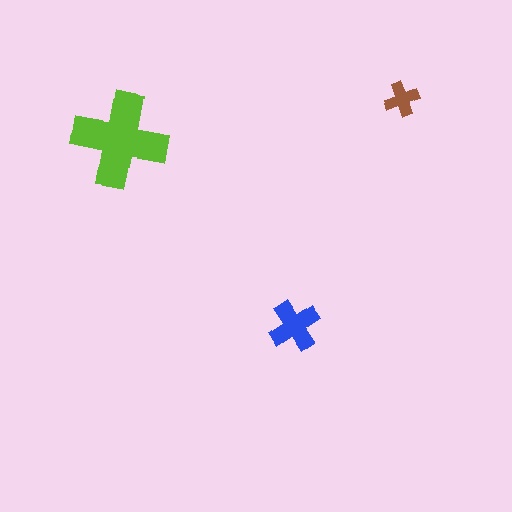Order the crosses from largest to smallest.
the lime one, the blue one, the brown one.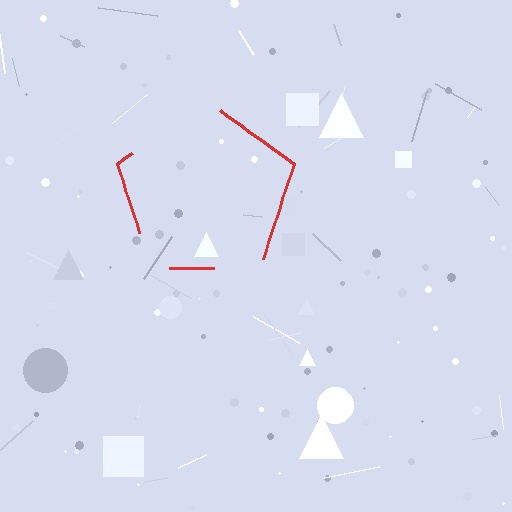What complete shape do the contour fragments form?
The contour fragments form a pentagon.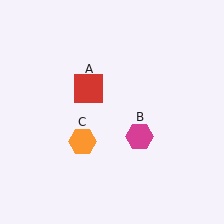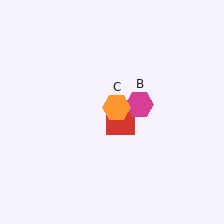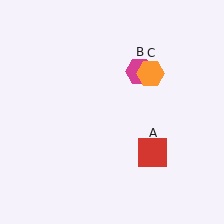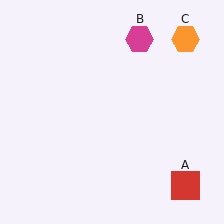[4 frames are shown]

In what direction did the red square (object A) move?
The red square (object A) moved down and to the right.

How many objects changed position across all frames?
3 objects changed position: red square (object A), magenta hexagon (object B), orange hexagon (object C).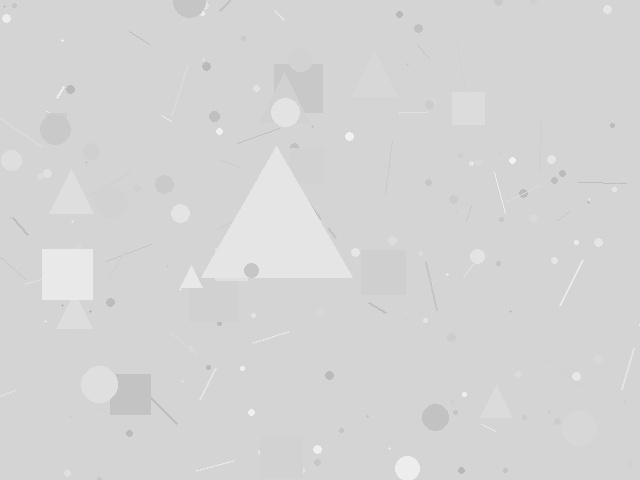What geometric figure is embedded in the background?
A triangle is embedded in the background.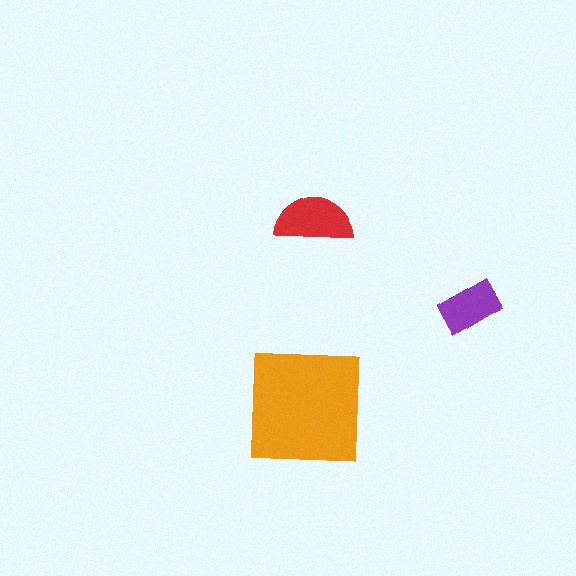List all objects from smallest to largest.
The purple rectangle, the red semicircle, the orange square.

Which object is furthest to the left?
The orange square is leftmost.